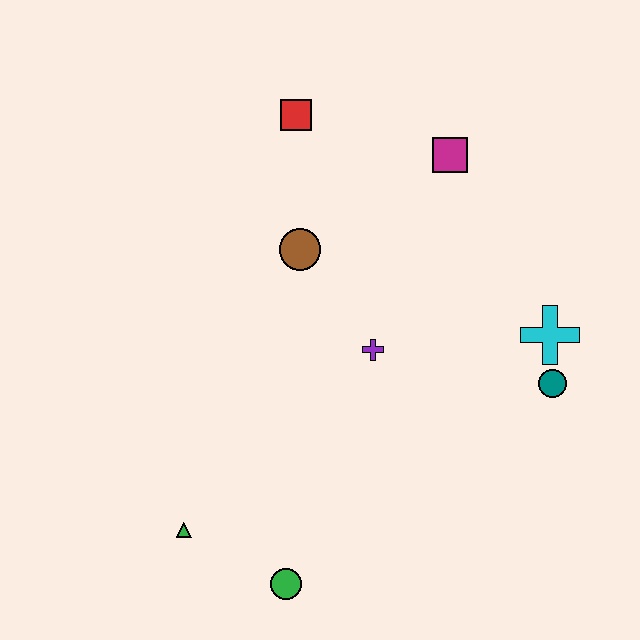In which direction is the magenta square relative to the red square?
The magenta square is to the right of the red square.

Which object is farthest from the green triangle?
The magenta square is farthest from the green triangle.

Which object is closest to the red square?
The brown circle is closest to the red square.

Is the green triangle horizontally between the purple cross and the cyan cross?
No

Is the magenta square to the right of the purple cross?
Yes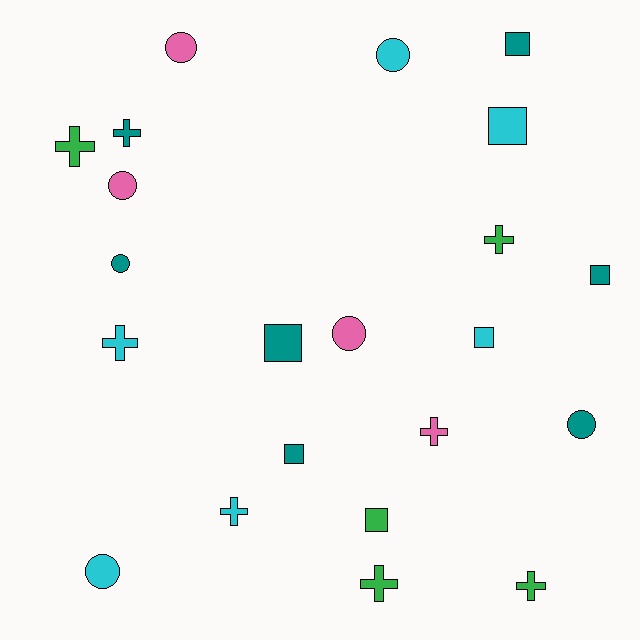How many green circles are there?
There are no green circles.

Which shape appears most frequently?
Cross, with 8 objects.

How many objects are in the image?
There are 22 objects.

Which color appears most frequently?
Teal, with 7 objects.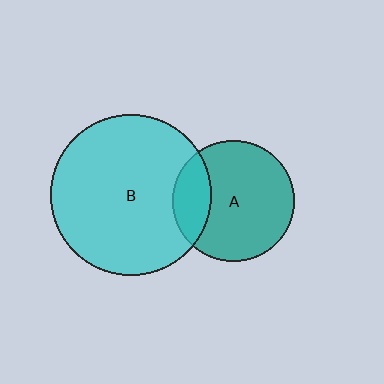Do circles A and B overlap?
Yes.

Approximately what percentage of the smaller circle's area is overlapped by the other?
Approximately 20%.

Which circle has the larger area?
Circle B (cyan).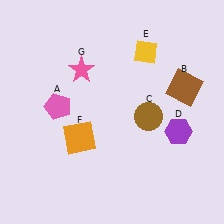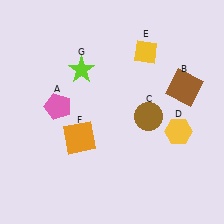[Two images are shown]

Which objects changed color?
D changed from purple to yellow. G changed from pink to lime.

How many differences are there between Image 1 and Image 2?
There are 2 differences between the two images.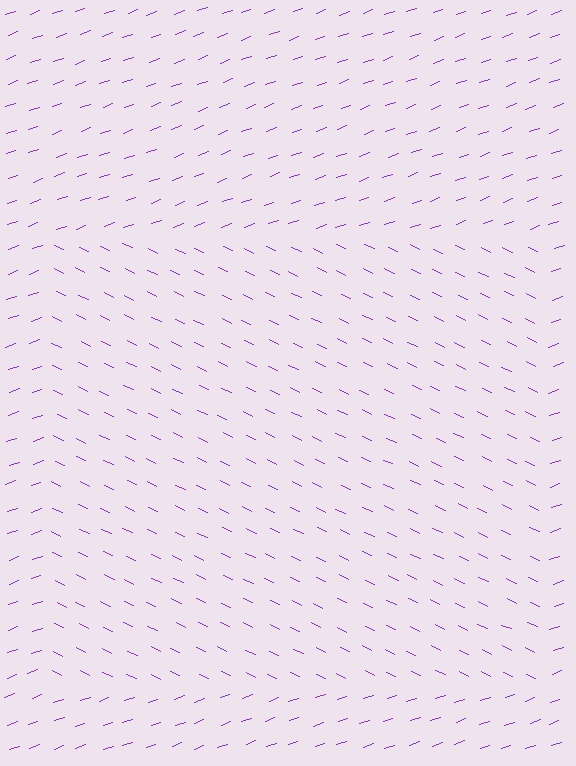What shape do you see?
I see a rectangle.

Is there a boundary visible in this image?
Yes, there is a texture boundary formed by a change in line orientation.